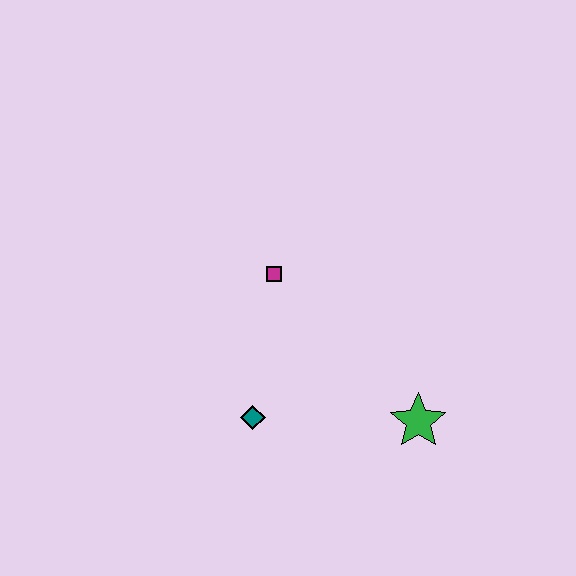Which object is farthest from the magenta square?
The green star is farthest from the magenta square.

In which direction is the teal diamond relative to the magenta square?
The teal diamond is below the magenta square.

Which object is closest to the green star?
The teal diamond is closest to the green star.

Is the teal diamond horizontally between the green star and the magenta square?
No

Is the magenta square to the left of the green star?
Yes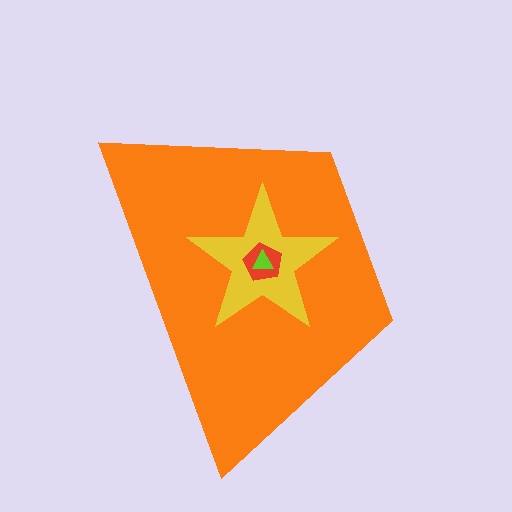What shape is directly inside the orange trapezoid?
The yellow star.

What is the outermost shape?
The orange trapezoid.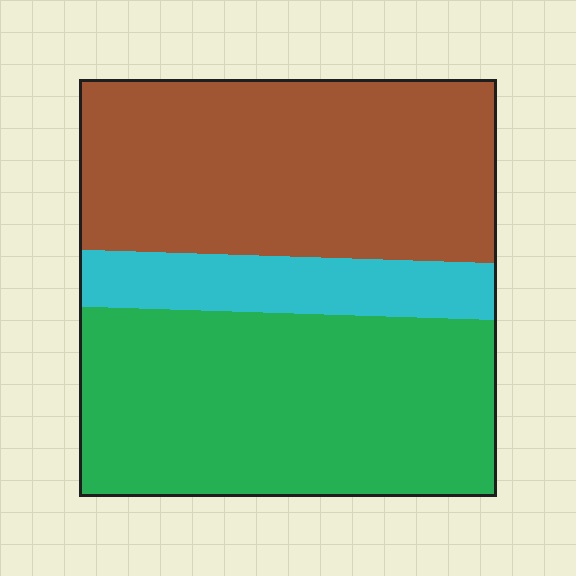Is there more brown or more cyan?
Brown.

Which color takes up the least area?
Cyan, at roughly 15%.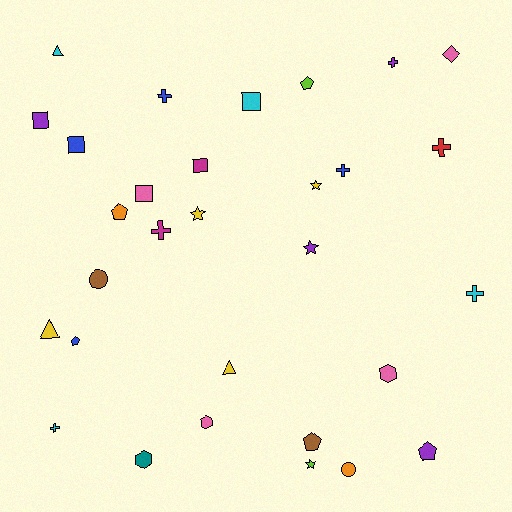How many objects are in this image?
There are 30 objects.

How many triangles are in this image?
There are 3 triangles.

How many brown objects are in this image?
There are 2 brown objects.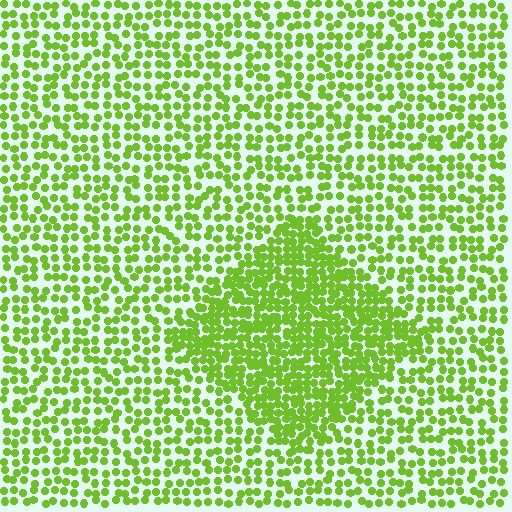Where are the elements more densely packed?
The elements are more densely packed inside the diamond boundary.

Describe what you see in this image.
The image contains small lime elements arranged at two different densities. A diamond-shaped region is visible where the elements are more densely packed than the surrounding area.